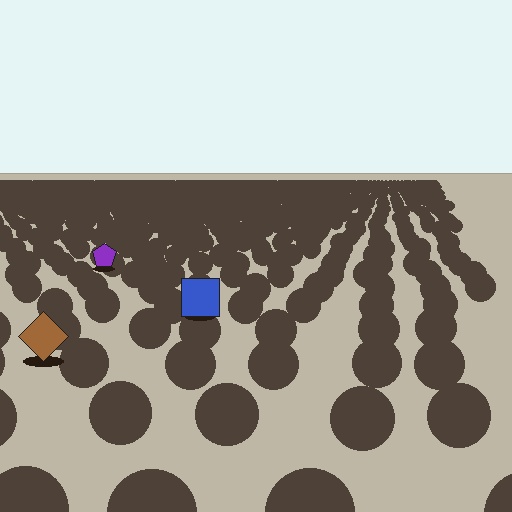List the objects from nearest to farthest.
From nearest to farthest: the brown diamond, the blue square, the purple pentagon.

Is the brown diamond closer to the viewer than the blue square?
Yes. The brown diamond is closer — you can tell from the texture gradient: the ground texture is coarser near it.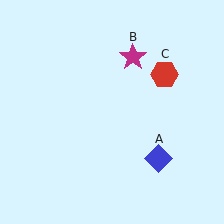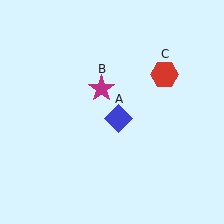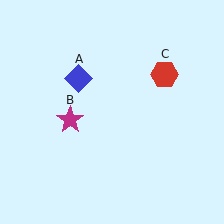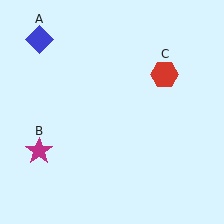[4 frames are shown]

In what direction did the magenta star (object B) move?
The magenta star (object B) moved down and to the left.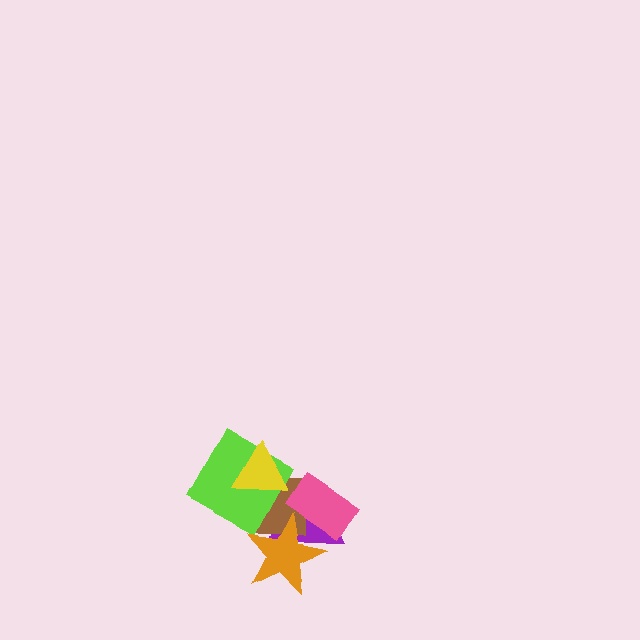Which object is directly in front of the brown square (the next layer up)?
The pink rectangle is directly in front of the brown square.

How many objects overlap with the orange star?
3 objects overlap with the orange star.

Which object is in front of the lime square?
The yellow triangle is in front of the lime square.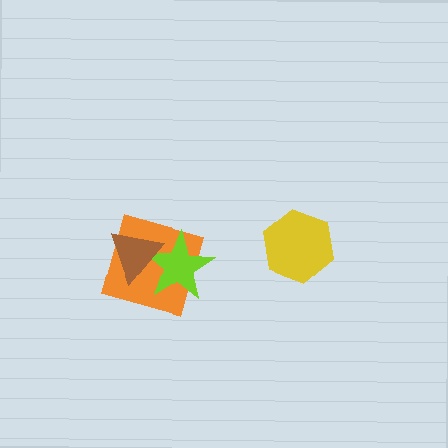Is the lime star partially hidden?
Yes, it is partially covered by another shape.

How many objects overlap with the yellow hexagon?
0 objects overlap with the yellow hexagon.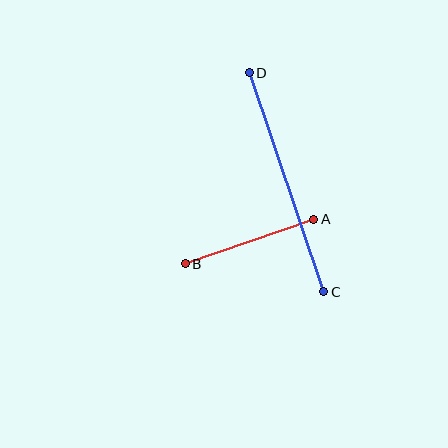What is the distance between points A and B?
The distance is approximately 136 pixels.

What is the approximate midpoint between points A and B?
The midpoint is at approximately (249, 241) pixels.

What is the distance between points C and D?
The distance is approximately 231 pixels.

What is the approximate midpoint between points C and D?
The midpoint is at approximately (287, 182) pixels.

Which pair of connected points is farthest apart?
Points C and D are farthest apart.